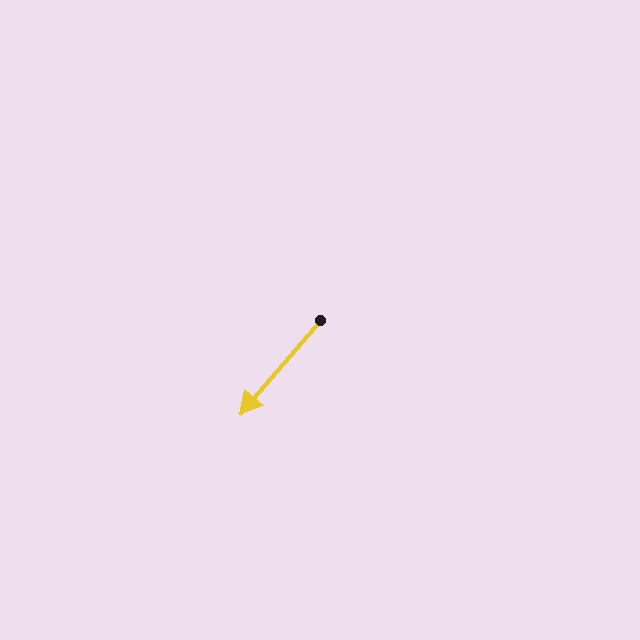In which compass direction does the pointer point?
Southwest.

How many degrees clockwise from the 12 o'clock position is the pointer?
Approximately 220 degrees.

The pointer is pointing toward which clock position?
Roughly 7 o'clock.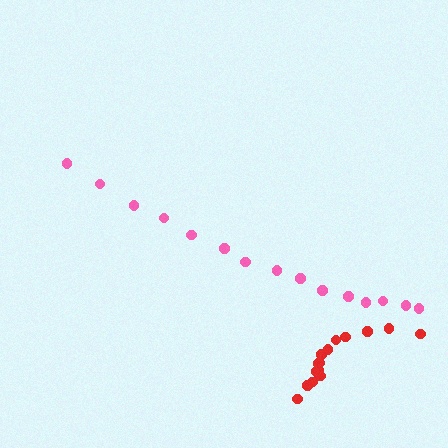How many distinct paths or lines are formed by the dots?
There are 2 distinct paths.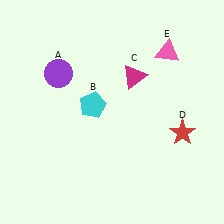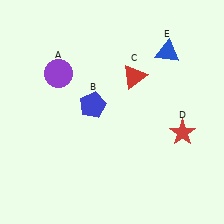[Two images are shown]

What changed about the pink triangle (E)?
In Image 1, E is pink. In Image 2, it changed to blue.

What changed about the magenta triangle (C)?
In Image 1, C is magenta. In Image 2, it changed to red.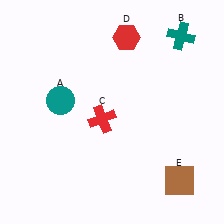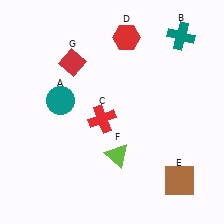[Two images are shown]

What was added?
A lime triangle (F), a red diamond (G) were added in Image 2.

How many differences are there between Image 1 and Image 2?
There are 2 differences between the two images.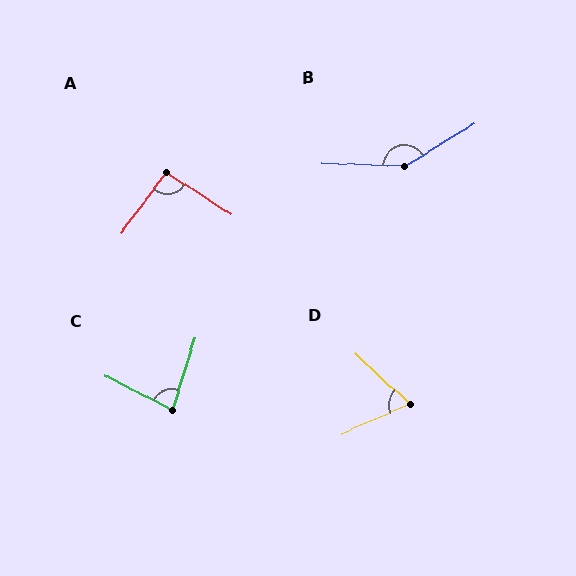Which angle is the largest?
B, at approximately 147 degrees.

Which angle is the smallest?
D, at approximately 66 degrees.